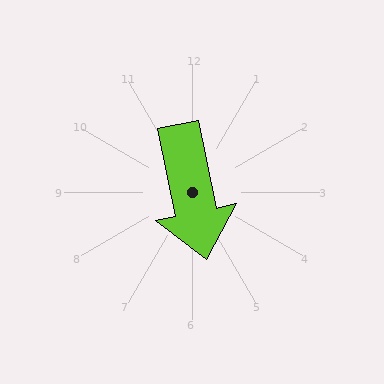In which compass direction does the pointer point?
South.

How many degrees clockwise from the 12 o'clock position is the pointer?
Approximately 168 degrees.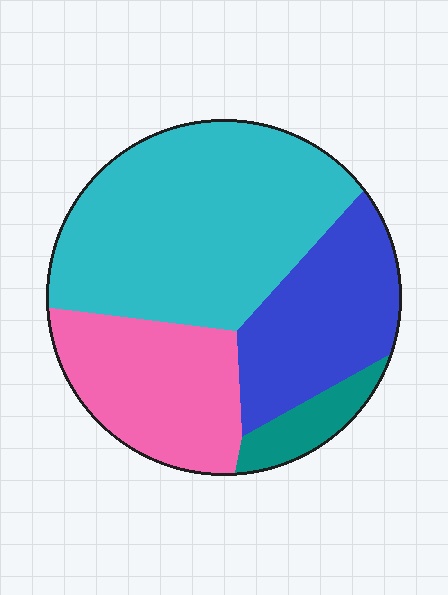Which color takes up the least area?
Teal, at roughly 5%.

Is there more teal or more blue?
Blue.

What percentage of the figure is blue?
Blue covers about 25% of the figure.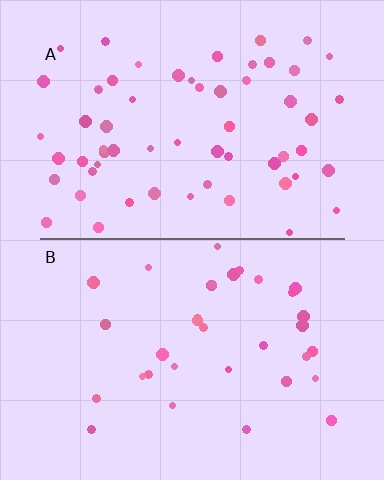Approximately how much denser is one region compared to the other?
Approximately 1.8× — region A over region B.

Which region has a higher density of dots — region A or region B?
A (the top).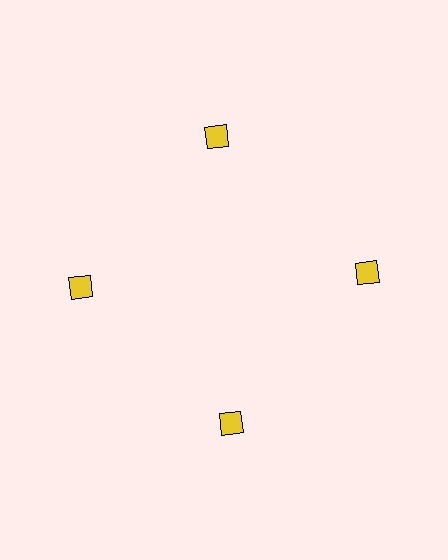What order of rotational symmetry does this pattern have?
This pattern has 4-fold rotational symmetry.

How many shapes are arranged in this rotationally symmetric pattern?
There are 4 shapes, arranged in 4 groups of 1.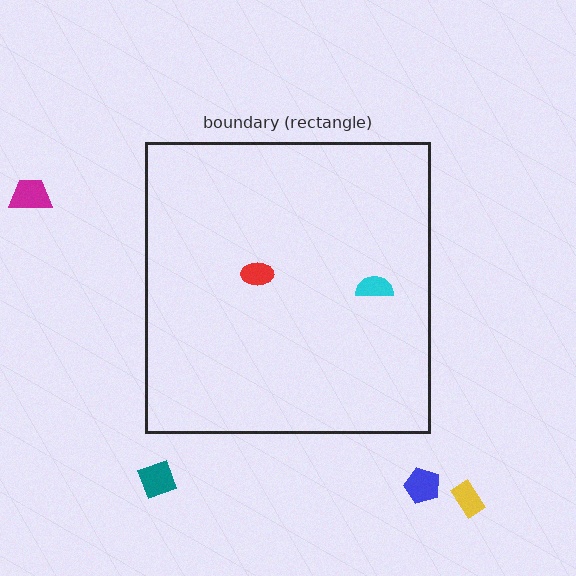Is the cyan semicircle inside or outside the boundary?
Inside.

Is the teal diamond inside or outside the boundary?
Outside.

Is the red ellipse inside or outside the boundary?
Inside.